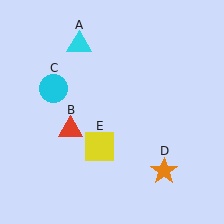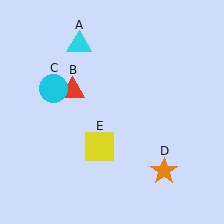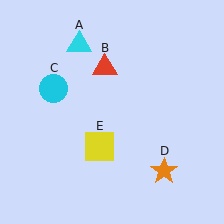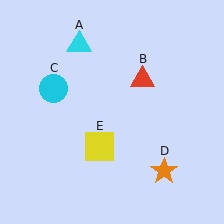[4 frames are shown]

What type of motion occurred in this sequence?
The red triangle (object B) rotated clockwise around the center of the scene.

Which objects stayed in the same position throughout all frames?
Cyan triangle (object A) and cyan circle (object C) and orange star (object D) and yellow square (object E) remained stationary.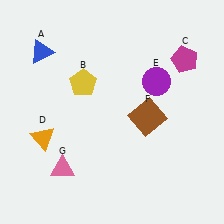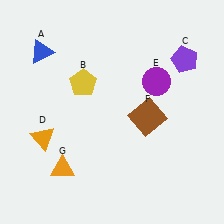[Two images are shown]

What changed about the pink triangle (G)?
In Image 1, G is pink. In Image 2, it changed to orange.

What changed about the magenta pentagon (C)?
In Image 1, C is magenta. In Image 2, it changed to purple.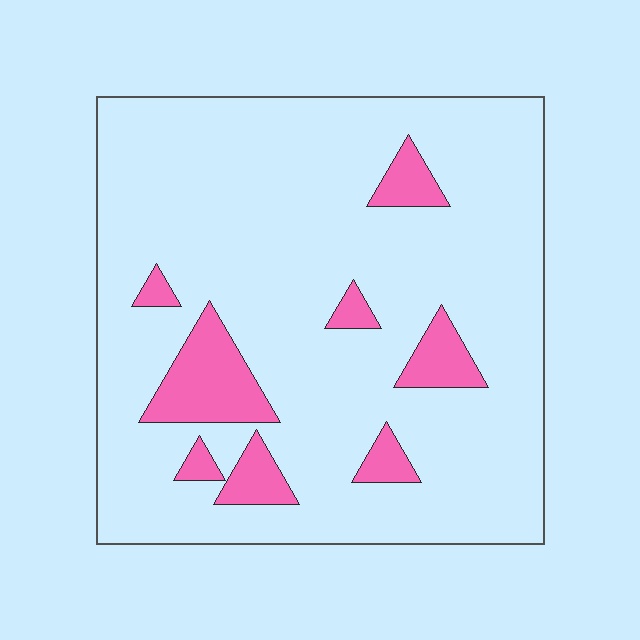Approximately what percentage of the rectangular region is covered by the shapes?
Approximately 15%.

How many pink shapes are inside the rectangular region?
8.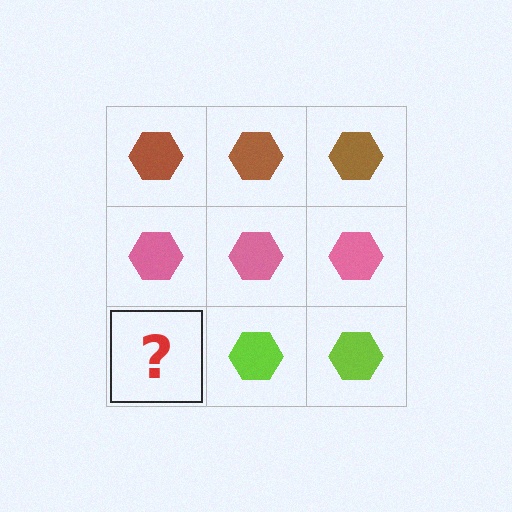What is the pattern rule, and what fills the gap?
The rule is that each row has a consistent color. The gap should be filled with a lime hexagon.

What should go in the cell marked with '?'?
The missing cell should contain a lime hexagon.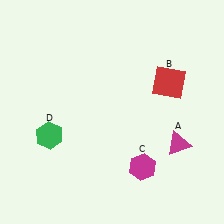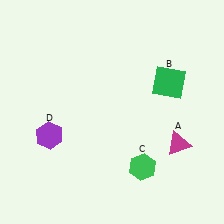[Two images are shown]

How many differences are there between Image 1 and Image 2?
There are 3 differences between the two images.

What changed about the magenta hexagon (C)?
In Image 1, C is magenta. In Image 2, it changed to green.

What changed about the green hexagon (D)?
In Image 1, D is green. In Image 2, it changed to purple.